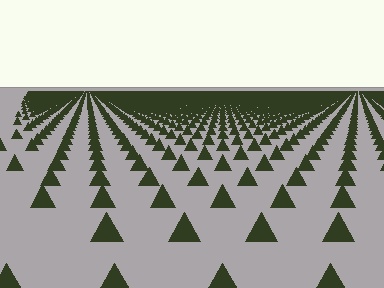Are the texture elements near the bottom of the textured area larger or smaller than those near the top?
Larger. Near the bottom, elements are closer to the viewer and appear at a bigger on-screen size.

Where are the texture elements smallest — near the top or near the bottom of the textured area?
Near the top.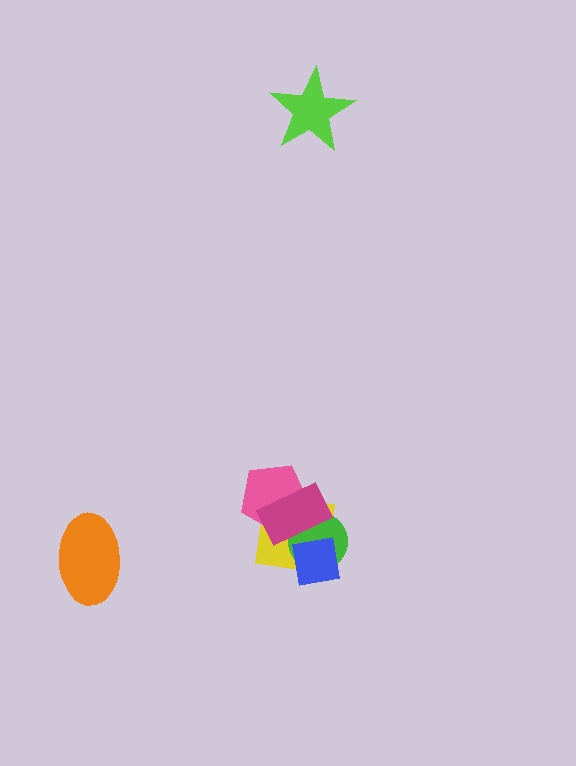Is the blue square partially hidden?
Yes, it is partially covered by another shape.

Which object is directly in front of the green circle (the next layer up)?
The blue square is directly in front of the green circle.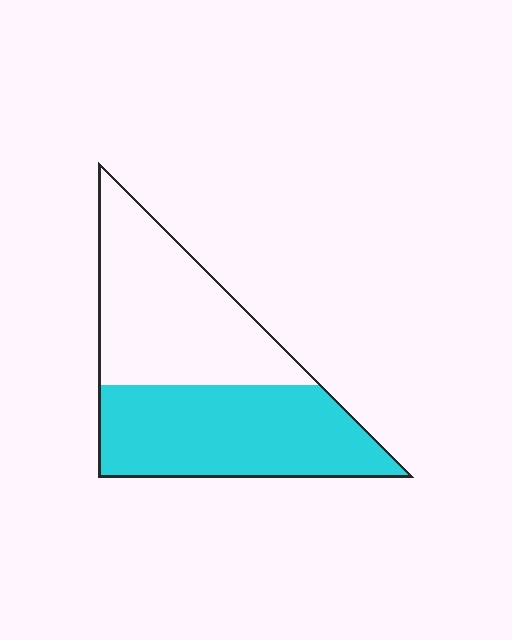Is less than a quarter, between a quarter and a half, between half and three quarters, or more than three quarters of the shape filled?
Between half and three quarters.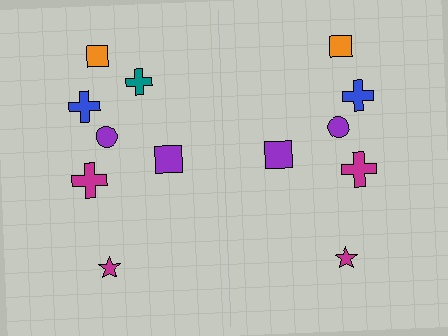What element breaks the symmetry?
A teal cross is missing from the right side.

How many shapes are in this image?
There are 13 shapes in this image.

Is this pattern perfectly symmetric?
No, the pattern is not perfectly symmetric. A teal cross is missing from the right side.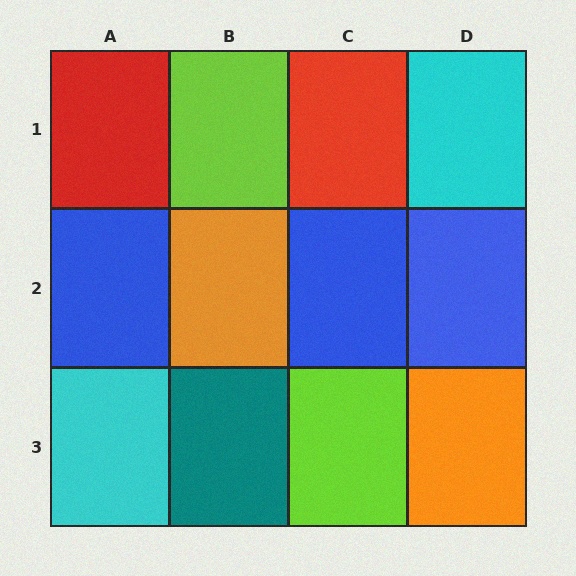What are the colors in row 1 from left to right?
Red, lime, red, cyan.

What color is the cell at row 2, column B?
Orange.